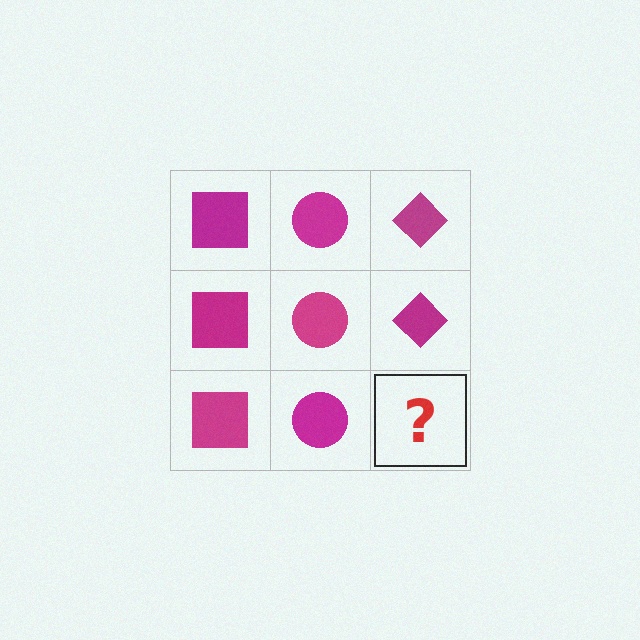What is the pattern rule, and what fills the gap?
The rule is that each column has a consistent shape. The gap should be filled with a magenta diamond.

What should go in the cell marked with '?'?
The missing cell should contain a magenta diamond.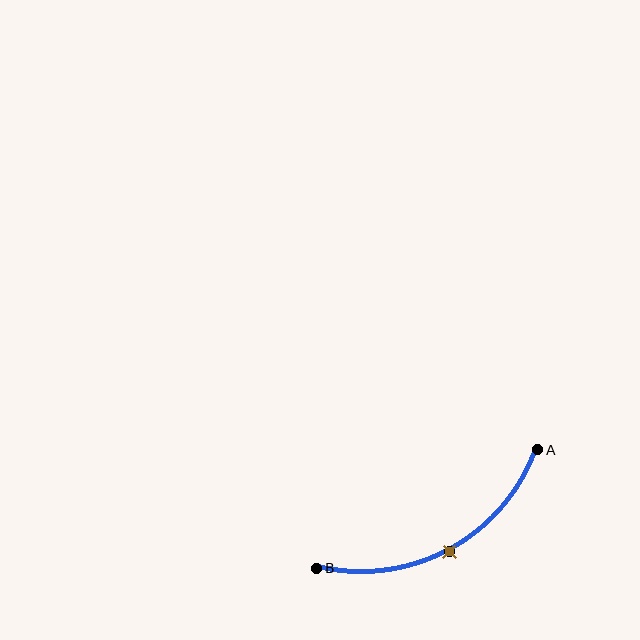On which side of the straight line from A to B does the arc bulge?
The arc bulges below the straight line connecting A and B.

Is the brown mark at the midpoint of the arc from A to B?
Yes. The brown mark lies on the arc at equal arc-length from both A and B — it is the arc midpoint.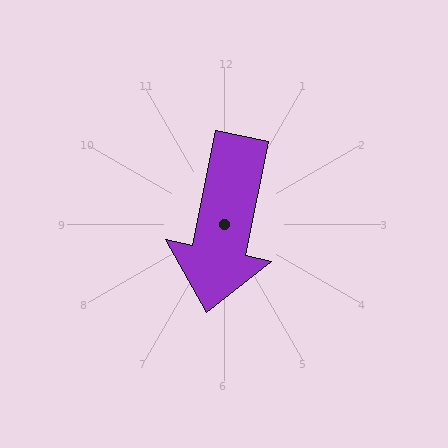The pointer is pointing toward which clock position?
Roughly 6 o'clock.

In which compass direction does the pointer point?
South.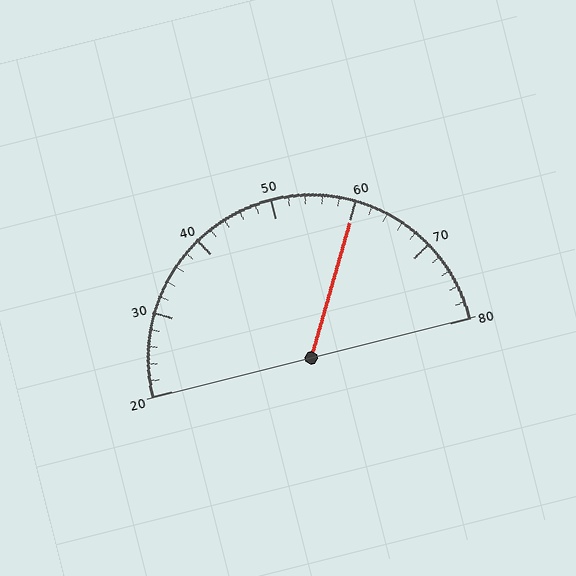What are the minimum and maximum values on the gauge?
The gauge ranges from 20 to 80.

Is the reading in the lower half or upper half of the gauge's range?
The reading is in the upper half of the range (20 to 80).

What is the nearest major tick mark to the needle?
The nearest major tick mark is 60.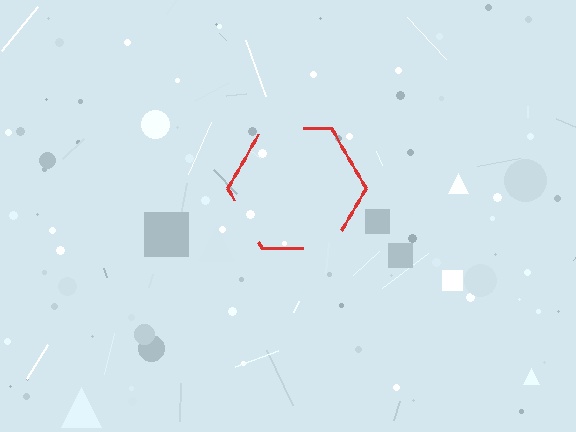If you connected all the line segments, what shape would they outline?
They would outline a hexagon.